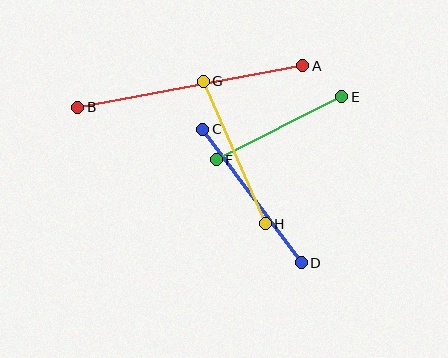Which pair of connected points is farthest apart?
Points A and B are farthest apart.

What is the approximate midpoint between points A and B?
The midpoint is at approximately (190, 87) pixels.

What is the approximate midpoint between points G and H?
The midpoint is at approximately (234, 152) pixels.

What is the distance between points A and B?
The distance is approximately 229 pixels.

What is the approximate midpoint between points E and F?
The midpoint is at approximately (279, 128) pixels.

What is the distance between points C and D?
The distance is approximately 166 pixels.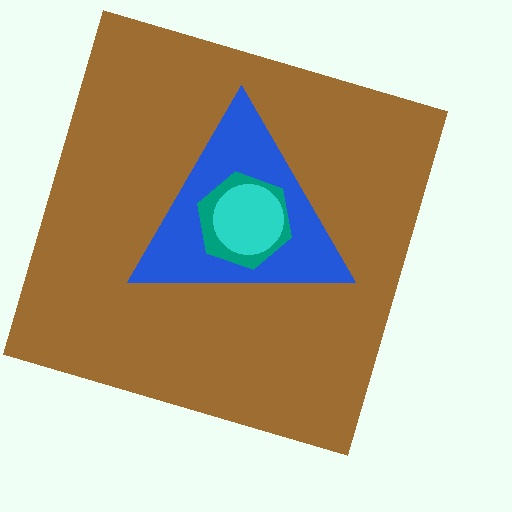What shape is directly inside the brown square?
The blue triangle.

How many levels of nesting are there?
4.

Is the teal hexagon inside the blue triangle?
Yes.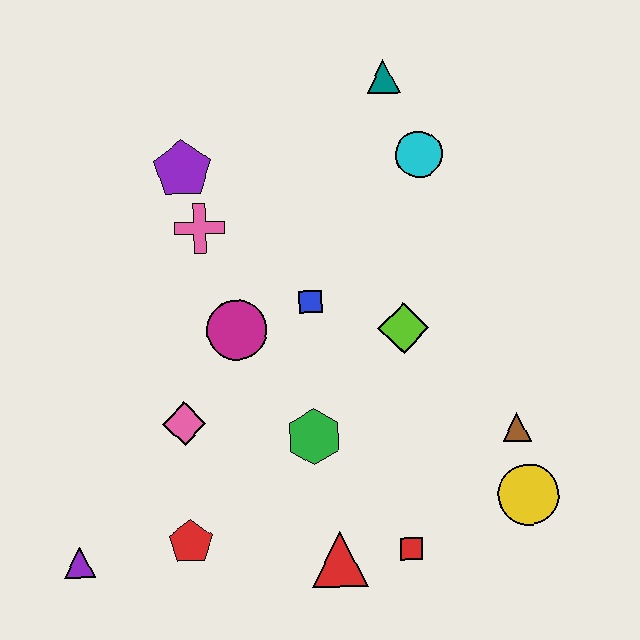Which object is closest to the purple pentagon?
The pink cross is closest to the purple pentagon.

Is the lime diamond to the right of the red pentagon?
Yes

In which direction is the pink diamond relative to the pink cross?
The pink diamond is below the pink cross.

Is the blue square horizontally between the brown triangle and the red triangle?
No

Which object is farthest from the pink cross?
The yellow circle is farthest from the pink cross.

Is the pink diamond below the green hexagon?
No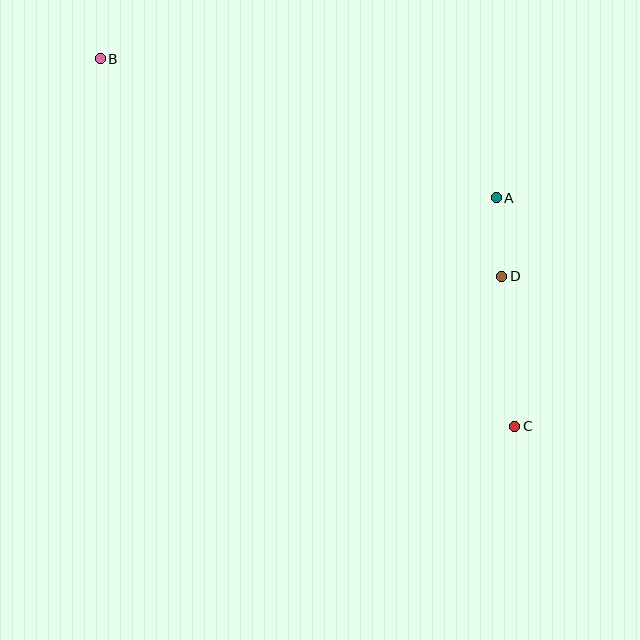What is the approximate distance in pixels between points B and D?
The distance between B and D is approximately 457 pixels.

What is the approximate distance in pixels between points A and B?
The distance between A and B is approximately 420 pixels.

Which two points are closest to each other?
Points A and D are closest to each other.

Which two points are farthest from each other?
Points B and C are farthest from each other.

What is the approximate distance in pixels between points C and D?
The distance between C and D is approximately 151 pixels.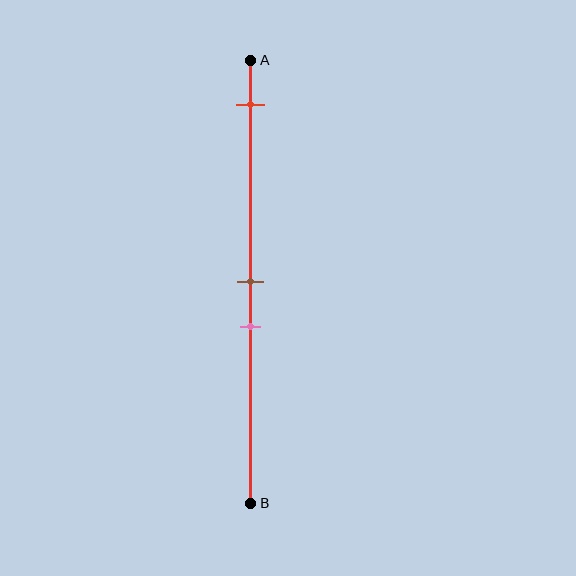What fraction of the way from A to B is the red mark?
The red mark is approximately 10% (0.1) of the way from A to B.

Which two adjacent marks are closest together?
The brown and pink marks are the closest adjacent pair.